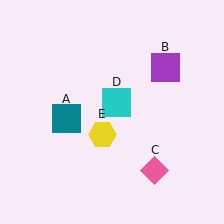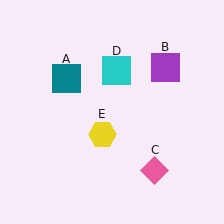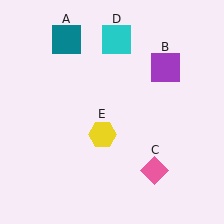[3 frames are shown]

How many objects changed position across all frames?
2 objects changed position: teal square (object A), cyan square (object D).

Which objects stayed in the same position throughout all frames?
Purple square (object B) and pink diamond (object C) and yellow hexagon (object E) remained stationary.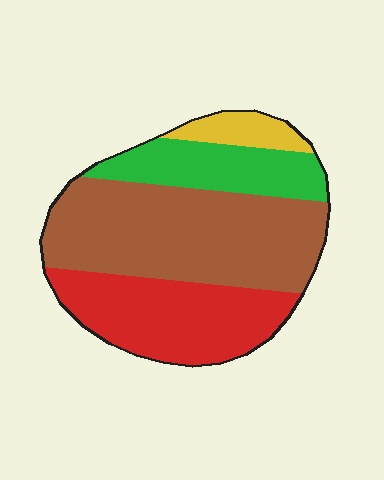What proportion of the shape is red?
Red covers 29% of the shape.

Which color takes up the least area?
Yellow, at roughly 5%.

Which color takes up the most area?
Brown, at roughly 45%.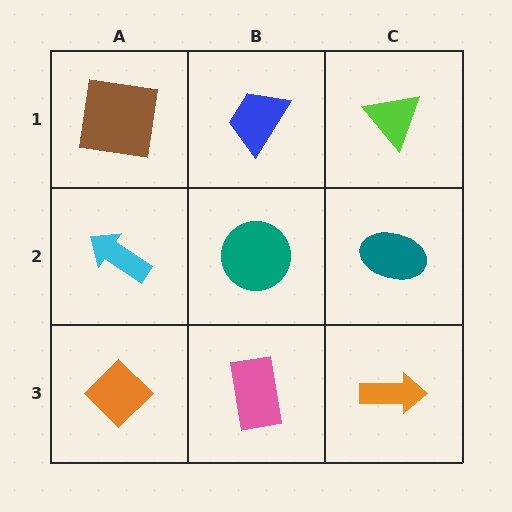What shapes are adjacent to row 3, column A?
A cyan arrow (row 2, column A), a pink rectangle (row 3, column B).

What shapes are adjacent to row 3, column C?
A teal ellipse (row 2, column C), a pink rectangle (row 3, column B).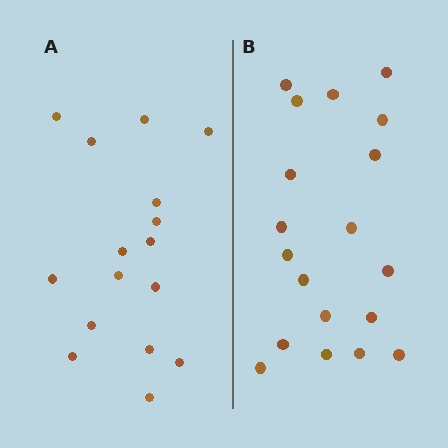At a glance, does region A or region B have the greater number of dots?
Region B (the right region) has more dots.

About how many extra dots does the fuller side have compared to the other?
Region B has just a few more — roughly 2 or 3 more dots than region A.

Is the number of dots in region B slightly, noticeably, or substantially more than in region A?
Region B has only slightly more — the two regions are fairly close. The ratio is roughly 1.2 to 1.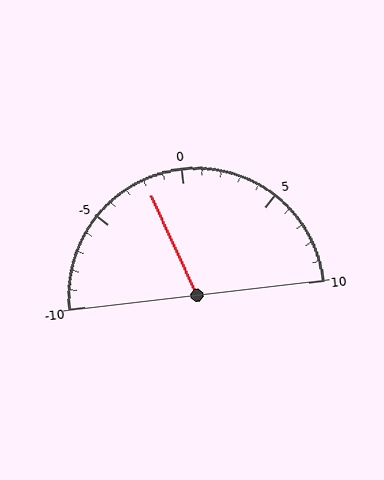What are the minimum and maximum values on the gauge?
The gauge ranges from -10 to 10.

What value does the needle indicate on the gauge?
The needle indicates approximately -2.